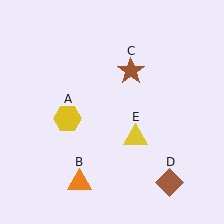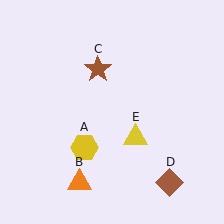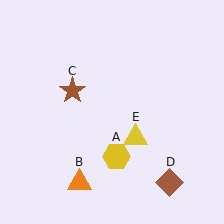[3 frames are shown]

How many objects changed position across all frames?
2 objects changed position: yellow hexagon (object A), brown star (object C).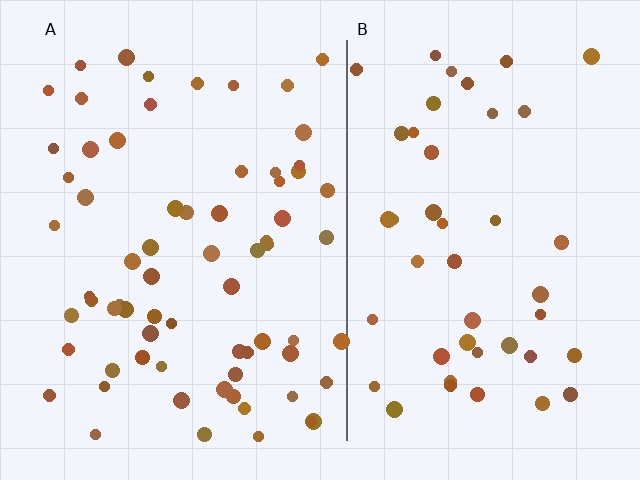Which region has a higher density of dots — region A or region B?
A (the left).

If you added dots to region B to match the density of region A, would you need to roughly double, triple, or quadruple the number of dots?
Approximately double.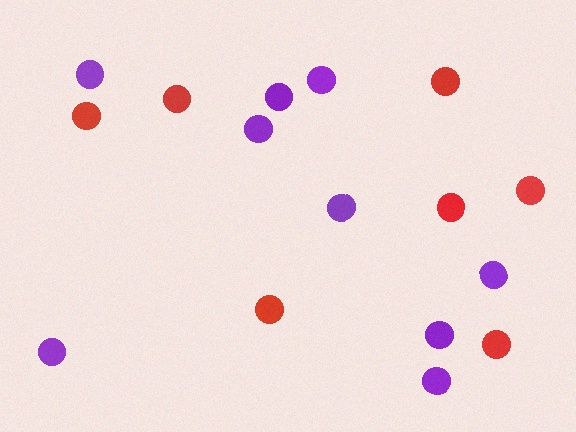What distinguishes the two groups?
There are 2 groups: one group of red circles (7) and one group of purple circles (9).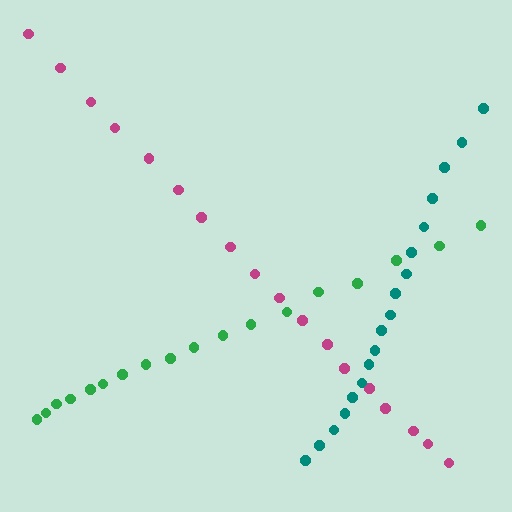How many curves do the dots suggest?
There are 3 distinct paths.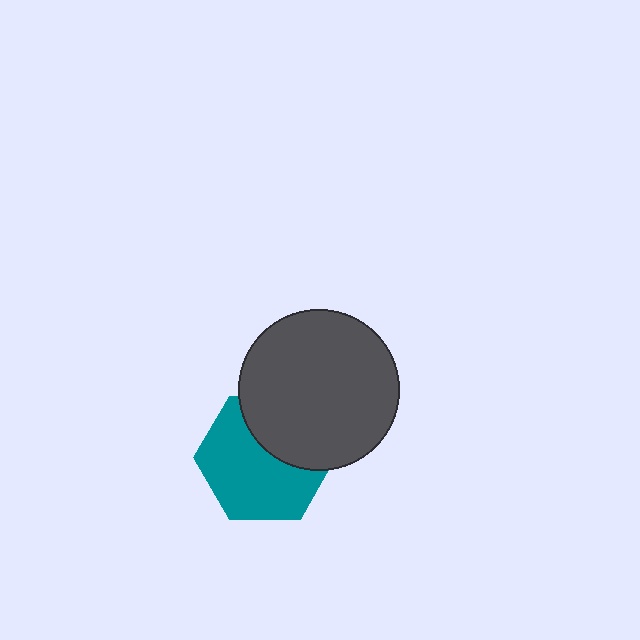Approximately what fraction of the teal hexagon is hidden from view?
Roughly 36% of the teal hexagon is hidden behind the dark gray circle.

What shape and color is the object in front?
The object in front is a dark gray circle.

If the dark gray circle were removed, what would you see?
You would see the complete teal hexagon.